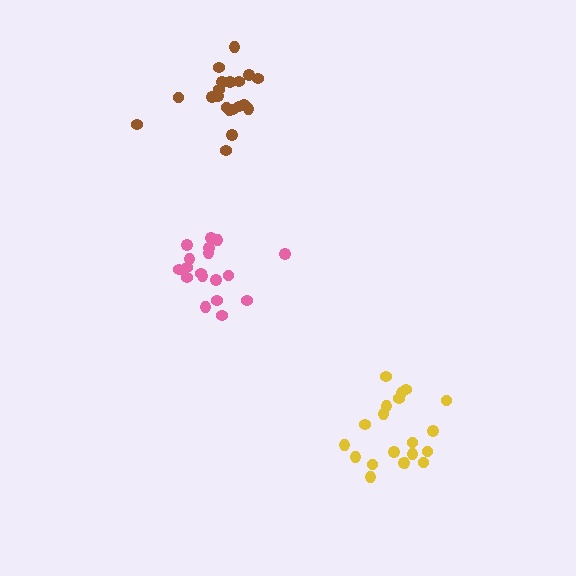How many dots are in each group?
Group 1: 19 dots, Group 2: 20 dots, Group 3: 20 dots (59 total).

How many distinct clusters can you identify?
There are 3 distinct clusters.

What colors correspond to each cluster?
The clusters are colored: pink, yellow, brown.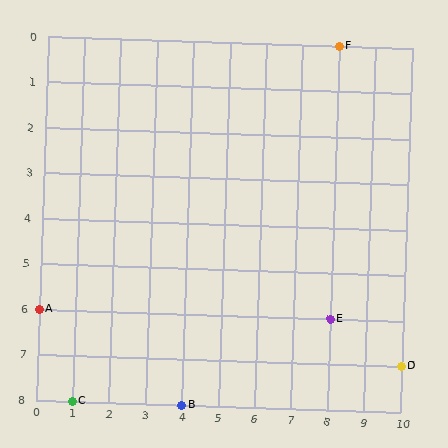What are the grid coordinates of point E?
Point E is at grid coordinates (8, 6).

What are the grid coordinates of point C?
Point C is at grid coordinates (1, 8).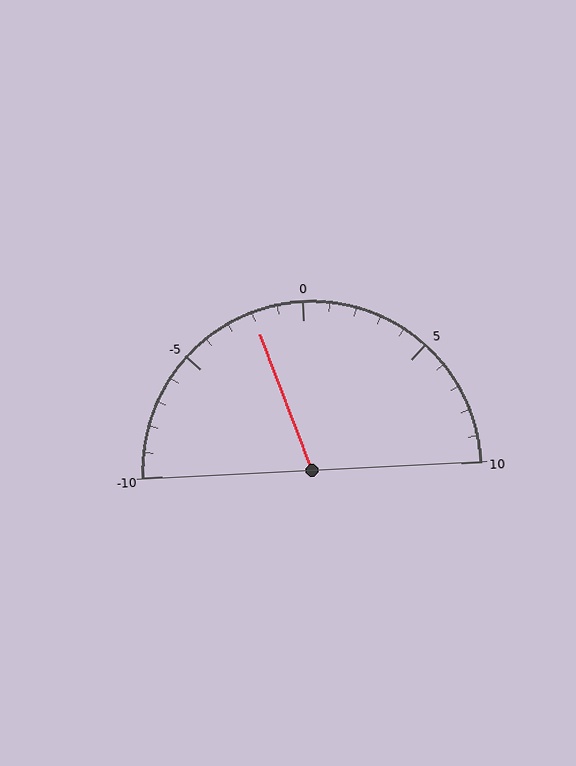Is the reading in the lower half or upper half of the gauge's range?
The reading is in the lower half of the range (-10 to 10).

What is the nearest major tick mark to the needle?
The nearest major tick mark is 0.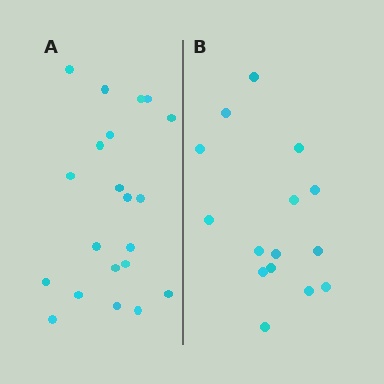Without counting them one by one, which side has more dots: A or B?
Region A (the left region) has more dots.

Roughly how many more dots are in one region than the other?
Region A has about 6 more dots than region B.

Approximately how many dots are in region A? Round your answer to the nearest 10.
About 20 dots. (The exact count is 21, which rounds to 20.)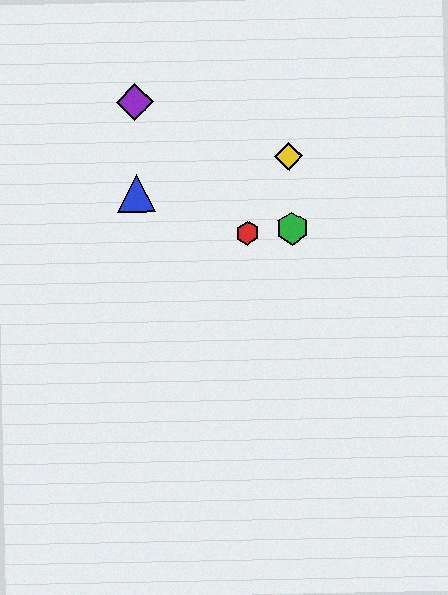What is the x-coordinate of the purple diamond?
The purple diamond is at x≈135.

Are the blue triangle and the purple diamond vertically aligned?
Yes, both are at x≈137.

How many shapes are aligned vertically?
2 shapes (the blue triangle, the purple diamond) are aligned vertically.